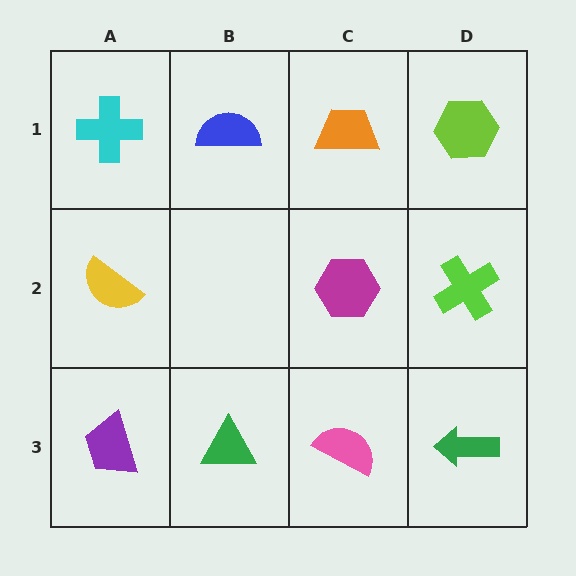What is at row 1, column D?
A lime hexagon.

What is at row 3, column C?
A pink semicircle.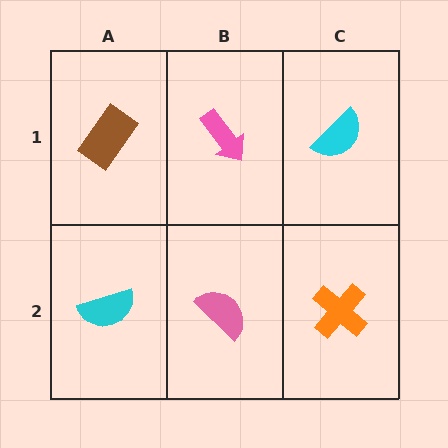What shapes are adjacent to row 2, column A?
A brown rectangle (row 1, column A), a pink semicircle (row 2, column B).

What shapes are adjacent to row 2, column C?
A cyan semicircle (row 1, column C), a pink semicircle (row 2, column B).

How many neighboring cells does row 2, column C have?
2.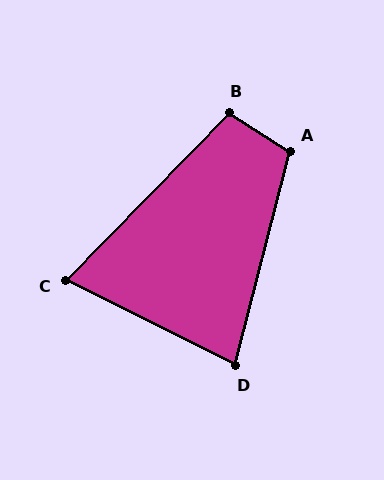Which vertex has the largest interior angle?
A, at approximately 108 degrees.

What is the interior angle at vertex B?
Approximately 102 degrees (obtuse).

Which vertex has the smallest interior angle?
C, at approximately 72 degrees.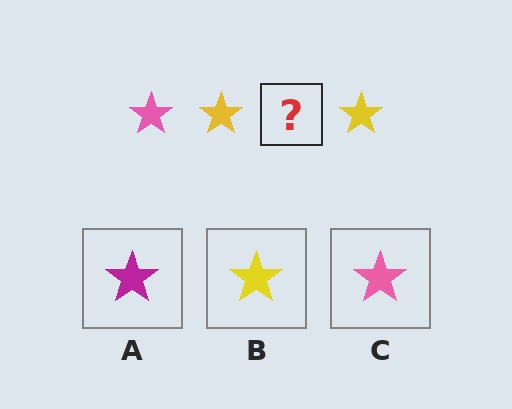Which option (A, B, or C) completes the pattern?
C.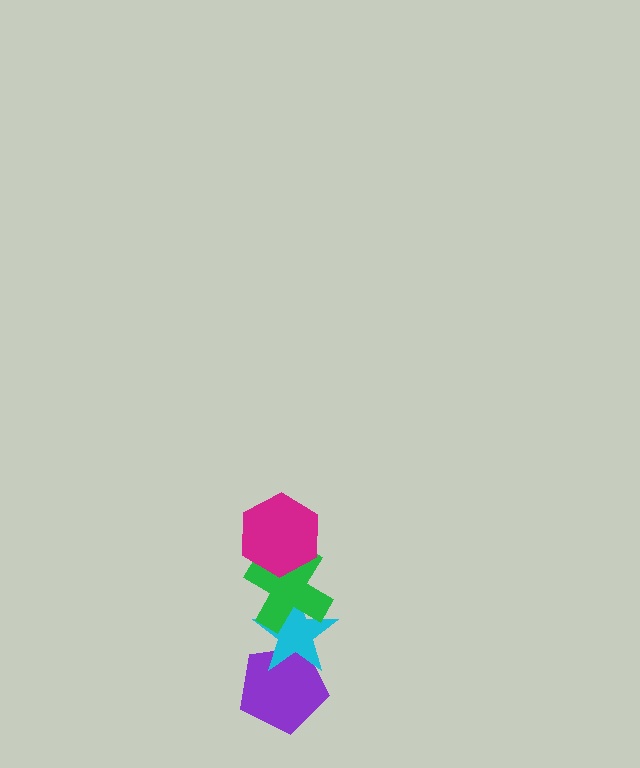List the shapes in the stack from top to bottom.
From top to bottom: the magenta hexagon, the green cross, the cyan star, the purple pentagon.